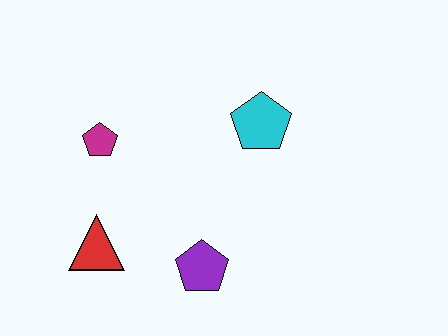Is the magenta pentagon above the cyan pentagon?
No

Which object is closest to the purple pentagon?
The red triangle is closest to the purple pentagon.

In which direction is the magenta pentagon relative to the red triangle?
The magenta pentagon is above the red triangle.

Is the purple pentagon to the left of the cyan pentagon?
Yes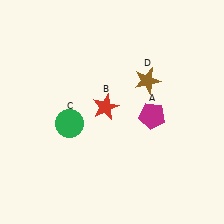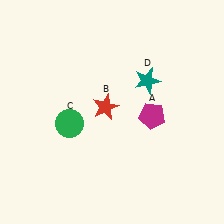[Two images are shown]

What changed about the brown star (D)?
In Image 1, D is brown. In Image 2, it changed to teal.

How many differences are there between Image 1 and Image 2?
There is 1 difference between the two images.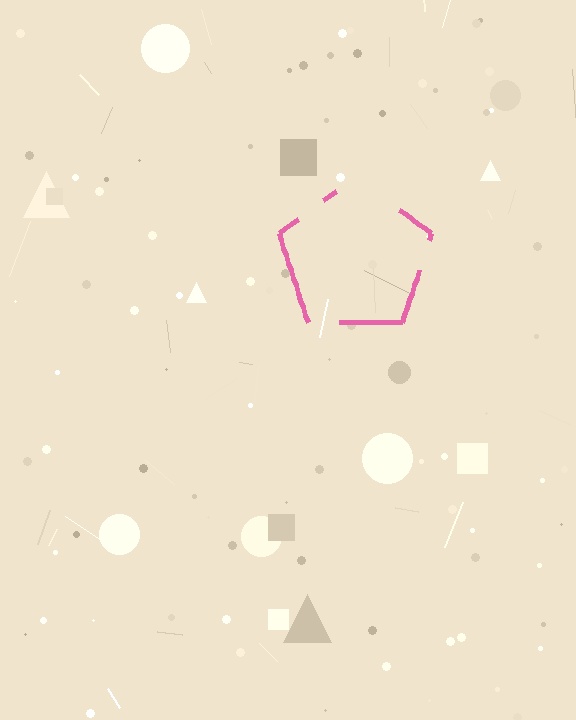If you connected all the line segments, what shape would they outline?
They would outline a pentagon.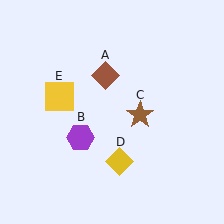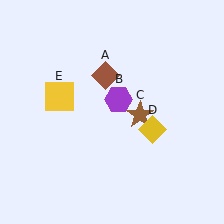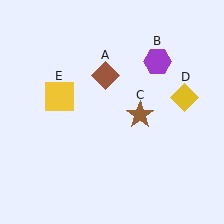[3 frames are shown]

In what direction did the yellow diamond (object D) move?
The yellow diamond (object D) moved up and to the right.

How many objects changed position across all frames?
2 objects changed position: purple hexagon (object B), yellow diamond (object D).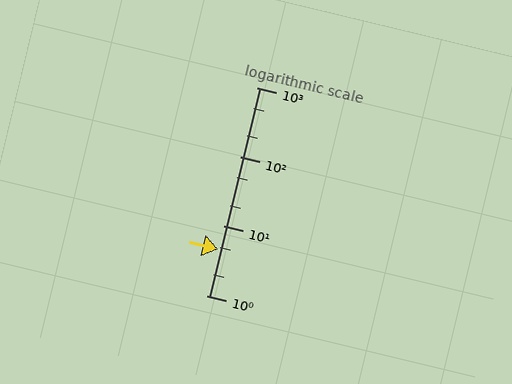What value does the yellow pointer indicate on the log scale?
The pointer indicates approximately 4.7.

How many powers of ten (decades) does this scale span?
The scale spans 3 decades, from 1 to 1000.